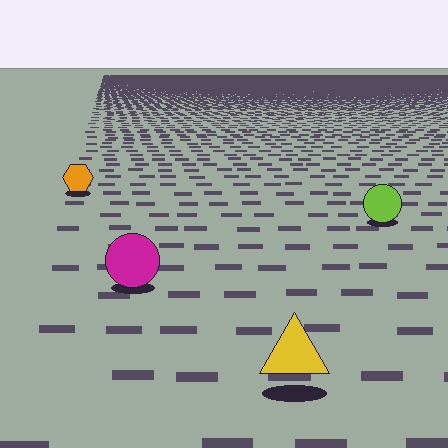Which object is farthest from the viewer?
The orange hexagon is farthest from the viewer. It appears smaller and the ground texture around it is denser.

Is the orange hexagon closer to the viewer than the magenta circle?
No. The magenta circle is closer — you can tell from the texture gradient: the ground texture is coarser near it.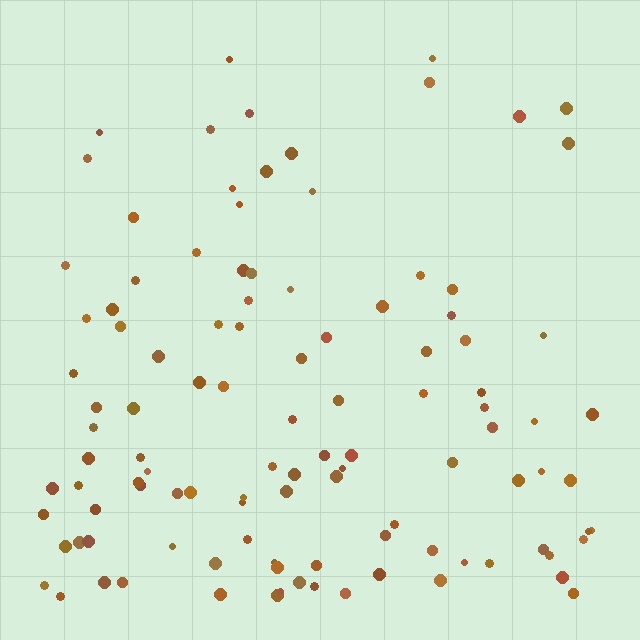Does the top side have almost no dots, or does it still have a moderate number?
Still a moderate number, just noticeably fewer than the bottom.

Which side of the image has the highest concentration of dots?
The bottom.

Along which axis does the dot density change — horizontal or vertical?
Vertical.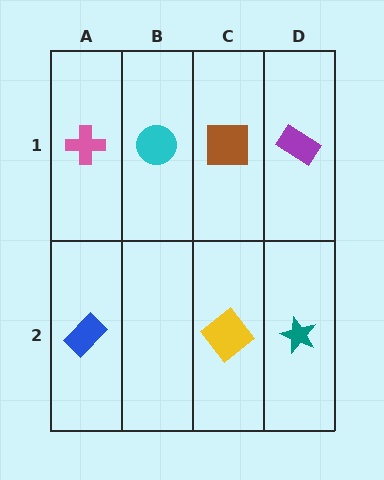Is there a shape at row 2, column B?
No, that cell is empty.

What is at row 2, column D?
A teal star.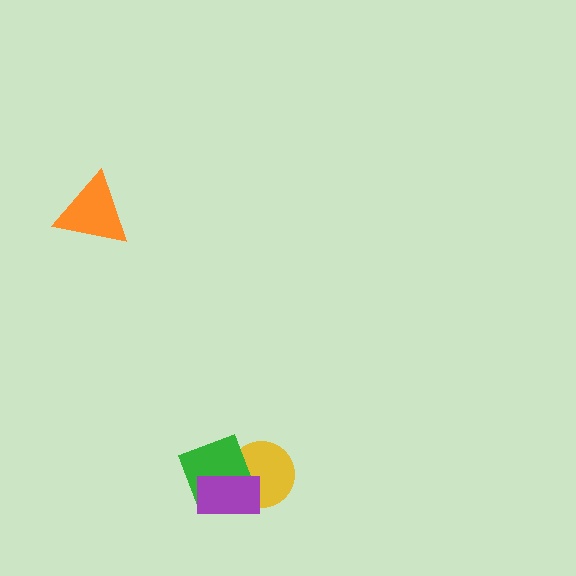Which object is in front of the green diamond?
The purple rectangle is in front of the green diamond.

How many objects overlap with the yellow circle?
2 objects overlap with the yellow circle.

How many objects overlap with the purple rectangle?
2 objects overlap with the purple rectangle.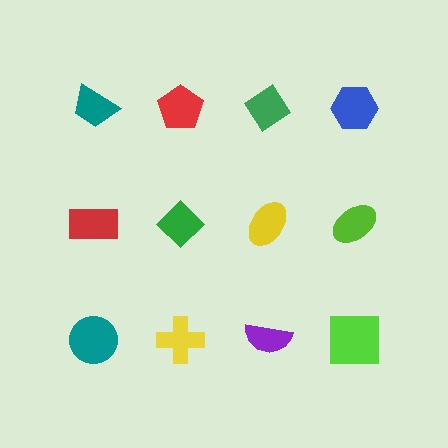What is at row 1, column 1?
A teal trapezoid.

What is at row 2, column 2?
A green diamond.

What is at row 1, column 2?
A red pentagon.